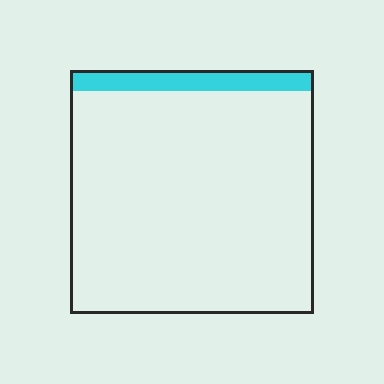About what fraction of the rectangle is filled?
About one tenth (1/10).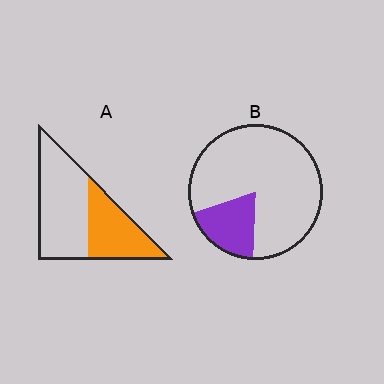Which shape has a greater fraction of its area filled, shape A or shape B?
Shape A.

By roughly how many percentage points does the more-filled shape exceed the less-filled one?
By roughly 20 percentage points (A over B).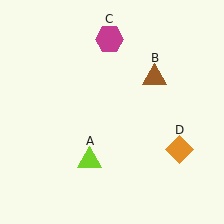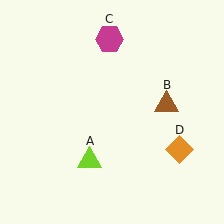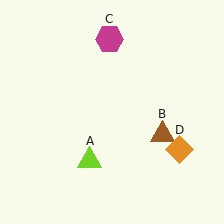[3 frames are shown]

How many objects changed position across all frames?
1 object changed position: brown triangle (object B).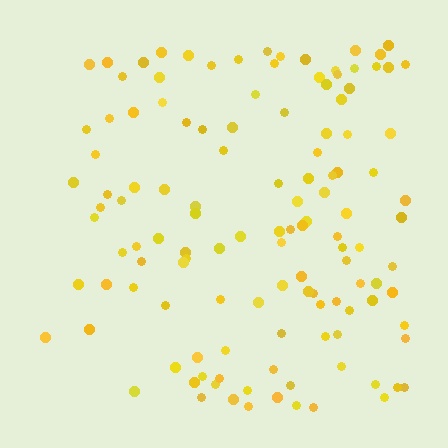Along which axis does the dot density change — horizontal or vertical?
Horizontal.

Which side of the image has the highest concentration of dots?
The right.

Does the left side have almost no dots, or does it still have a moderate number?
Still a moderate number, just noticeably fewer than the right.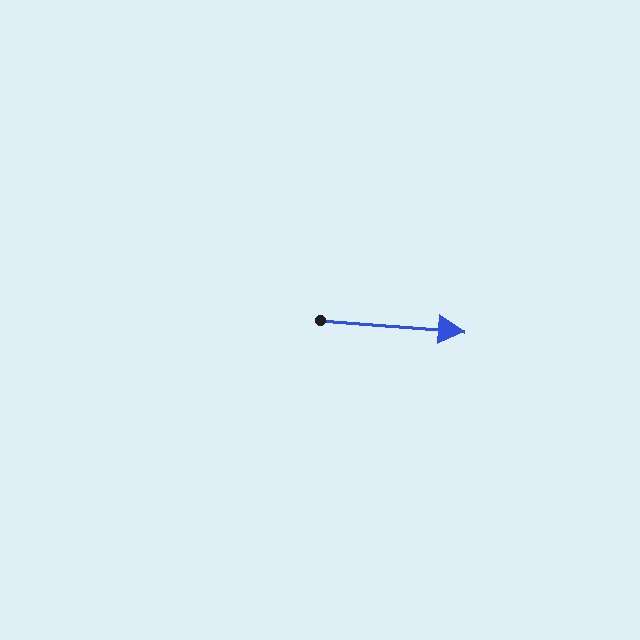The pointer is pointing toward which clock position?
Roughly 3 o'clock.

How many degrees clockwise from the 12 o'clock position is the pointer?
Approximately 95 degrees.